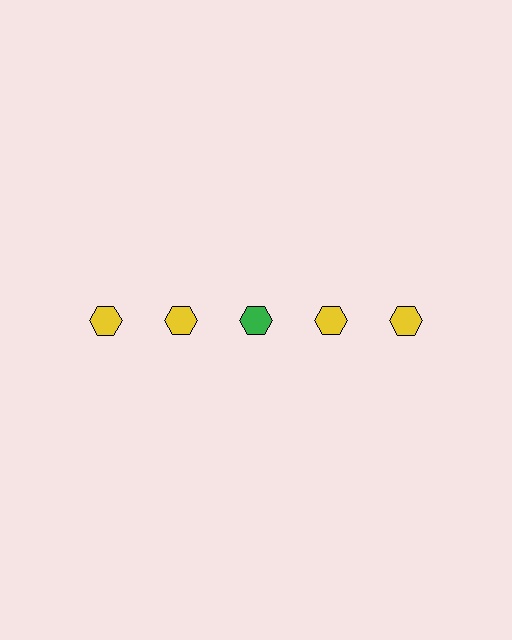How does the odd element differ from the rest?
It has a different color: green instead of yellow.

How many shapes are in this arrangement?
There are 5 shapes arranged in a grid pattern.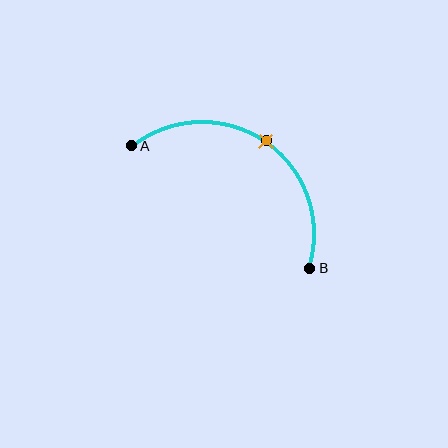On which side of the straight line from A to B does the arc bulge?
The arc bulges above and to the right of the straight line connecting A and B.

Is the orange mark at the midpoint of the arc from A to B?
Yes. The orange mark lies on the arc at equal arc-length from both A and B — it is the arc midpoint.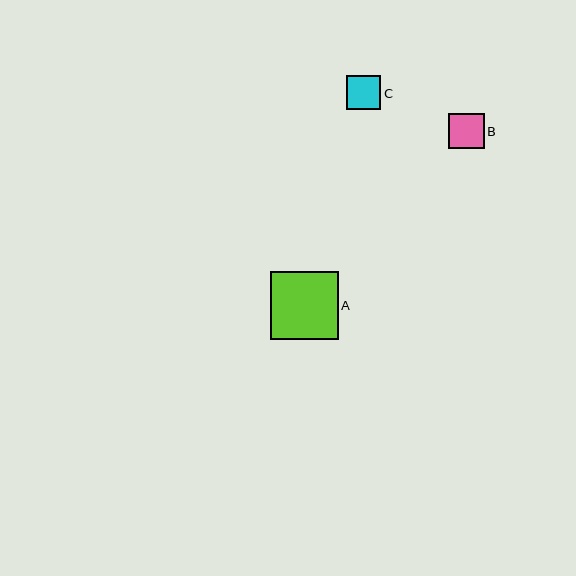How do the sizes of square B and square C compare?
Square B and square C are approximately the same size.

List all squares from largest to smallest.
From largest to smallest: A, B, C.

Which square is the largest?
Square A is the largest with a size of approximately 68 pixels.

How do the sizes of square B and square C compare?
Square B and square C are approximately the same size.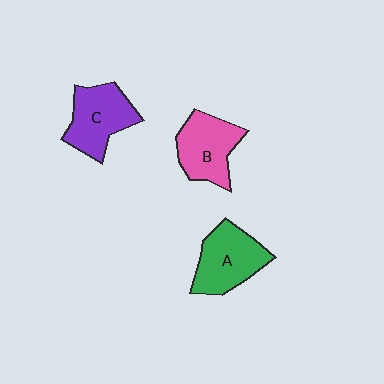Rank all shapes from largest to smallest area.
From largest to smallest: A (green), C (purple), B (pink).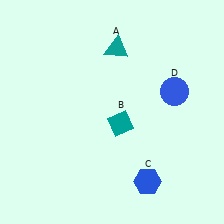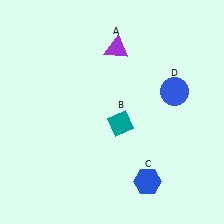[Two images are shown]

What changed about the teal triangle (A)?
In Image 1, A is teal. In Image 2, it changed to purple.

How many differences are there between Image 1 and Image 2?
There is 1 difference between the two images.